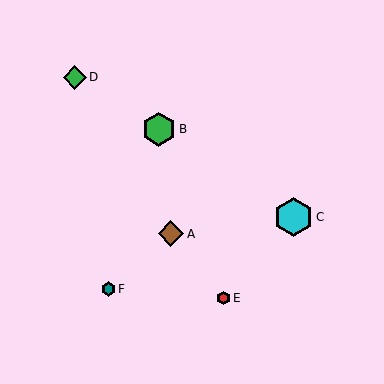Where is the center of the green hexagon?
The center of the green hexagon is at (159, 129).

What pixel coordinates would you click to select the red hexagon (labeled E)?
Click at (223, 298) to select the red hexagon E.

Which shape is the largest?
The cyan hexagon (labeled C) is the largest.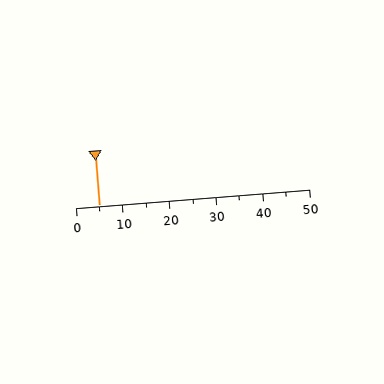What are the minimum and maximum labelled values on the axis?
The axis runs from 0 to 50.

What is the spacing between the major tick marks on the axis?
The major ticks are spaced 10 apart.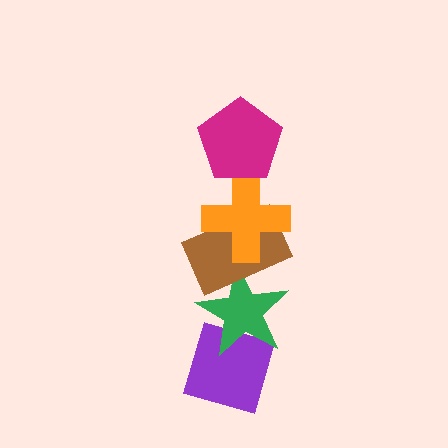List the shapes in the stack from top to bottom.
From top to bottom: the magenta pentagon, the orange cross, the brown rectangle, the green star, the purple diamond.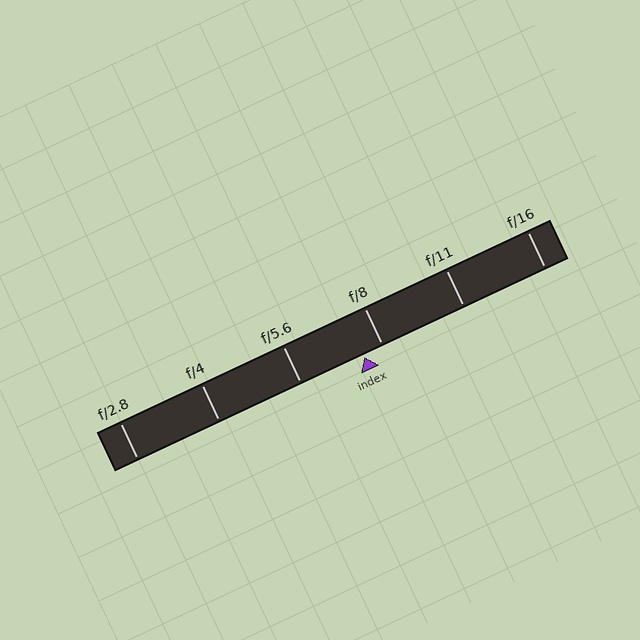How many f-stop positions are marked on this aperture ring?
There are 6 f-stop positions marked.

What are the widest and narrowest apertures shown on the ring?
The widest aperture shown is f/2.8 and the narrowest is f/16.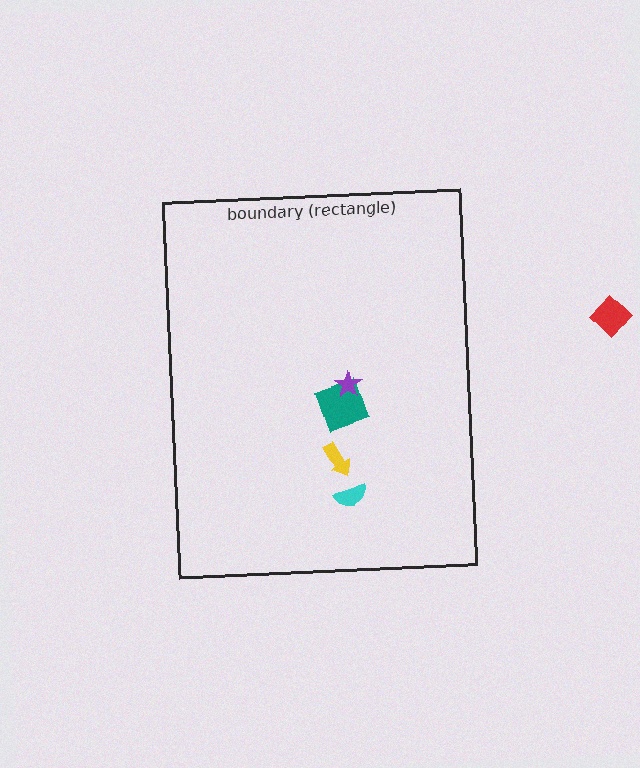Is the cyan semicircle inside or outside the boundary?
Inside.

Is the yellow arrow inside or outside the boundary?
Inside.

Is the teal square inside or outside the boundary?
Inside.